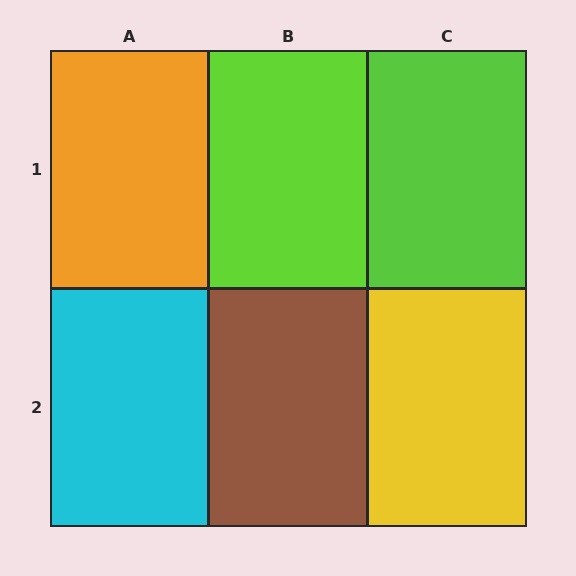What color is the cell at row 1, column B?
Lime.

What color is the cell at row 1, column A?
Orange.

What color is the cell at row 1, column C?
Lime.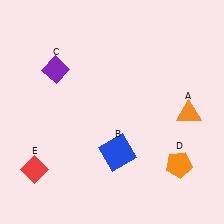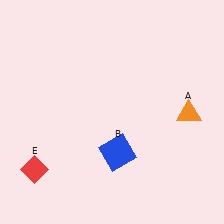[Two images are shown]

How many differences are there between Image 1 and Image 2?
There are 2 differences between the two images.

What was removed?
The purple diamond (C), the orange pentagon (D) were removed in Image 2.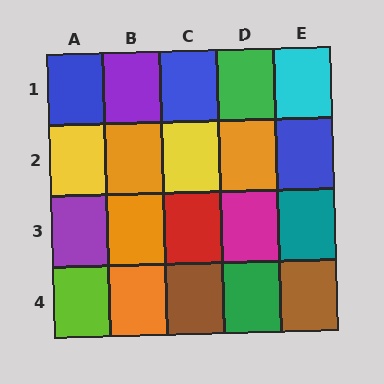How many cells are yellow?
2 cells are yellow.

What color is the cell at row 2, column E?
Blue.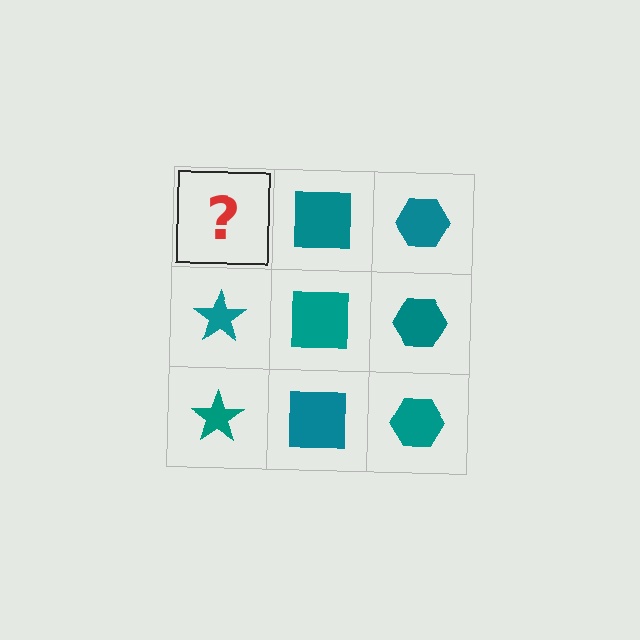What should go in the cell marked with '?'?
The missing cell should contain a teal star.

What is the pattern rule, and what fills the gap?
The rule is that each column has a consistent shape. The gap should be filled with a teal star.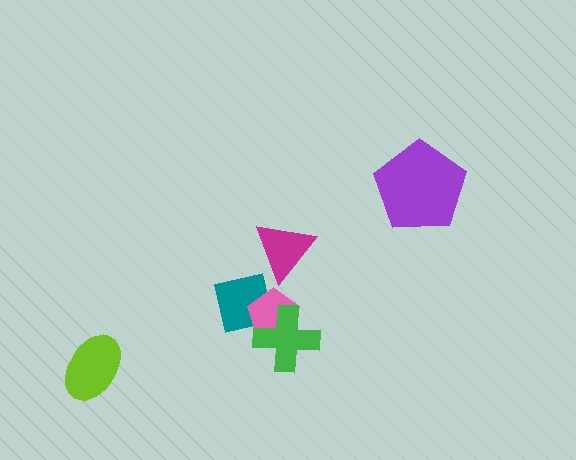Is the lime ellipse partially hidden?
No, no other shape covers it.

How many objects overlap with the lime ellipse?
0 objects overlap with the lime ellipse.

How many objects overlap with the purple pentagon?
0 objects overlap with the purple pentagon.